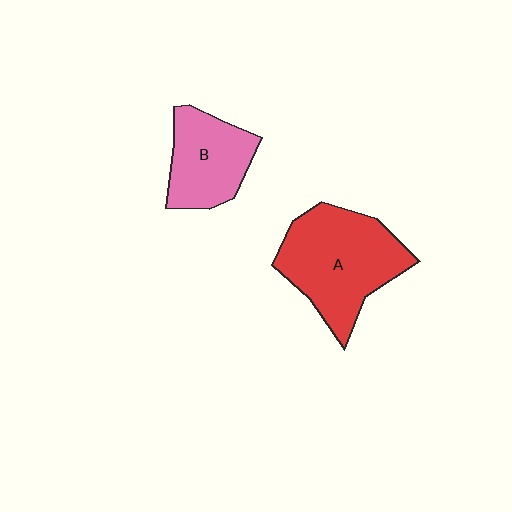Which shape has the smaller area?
Shape B (pink).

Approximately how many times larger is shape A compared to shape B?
Approximately 1.6 times.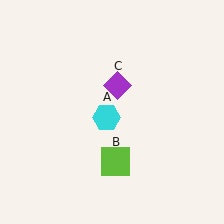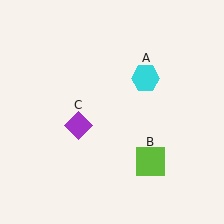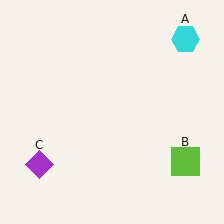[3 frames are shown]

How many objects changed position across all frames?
3 objects changed position: cyan hexagon (object A), lime square (object B), purple diamond (object C).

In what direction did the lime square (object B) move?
The lime square (object B) moved right.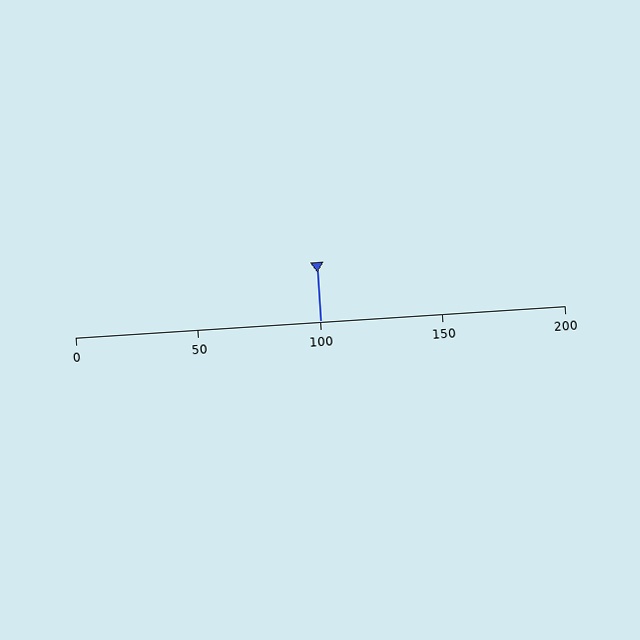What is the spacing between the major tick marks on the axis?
The major ticks are spaced 50 apart.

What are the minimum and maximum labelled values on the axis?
The axis runs from 0 to 200.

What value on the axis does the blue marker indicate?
The marker indicates approximately 100.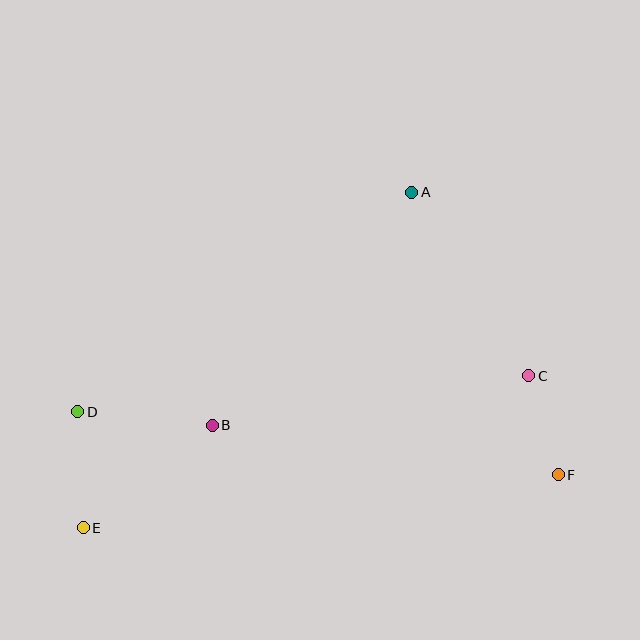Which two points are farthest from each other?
Points D and F are farthest from each other.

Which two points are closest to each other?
Points C and F are closest to each other.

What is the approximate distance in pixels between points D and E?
The distance between D and E is approximately 116 pixels.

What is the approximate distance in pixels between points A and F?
The distance between A and F is approximately 318 pixels.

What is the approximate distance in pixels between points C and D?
The distance between C and D is approximately 452 pixels.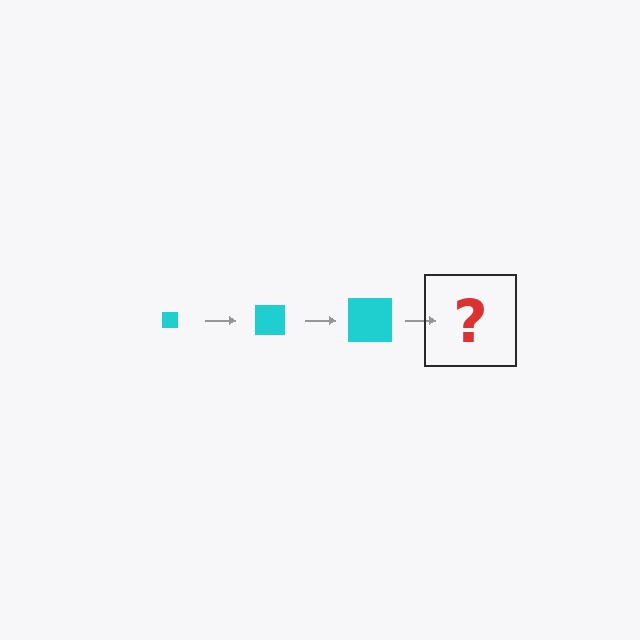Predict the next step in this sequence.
The next step is a cyan square, larger than the previous one.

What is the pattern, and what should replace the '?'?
The pattern is that the square gets progressively larger each step. The '?' should be a cyan square, larger than the previous one.